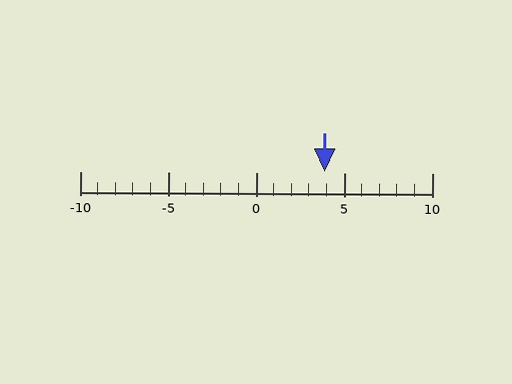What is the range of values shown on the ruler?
The ruler shows values from -10 to 10.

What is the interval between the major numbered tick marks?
The major tick marks are spaced 5 units apart.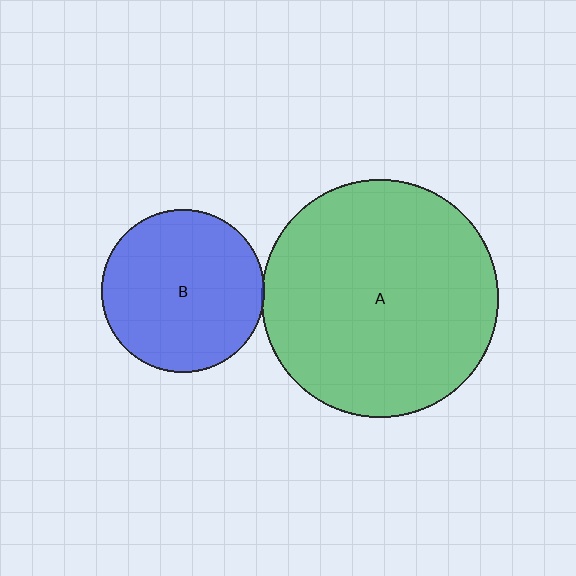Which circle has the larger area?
Circle A (green).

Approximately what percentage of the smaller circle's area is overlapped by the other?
Approximately 5%.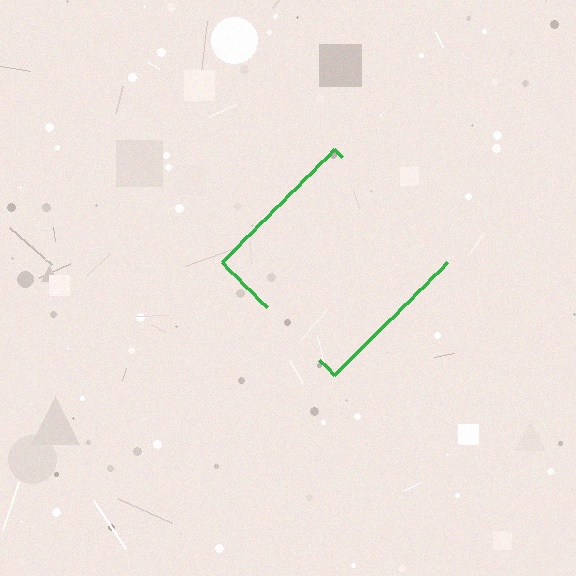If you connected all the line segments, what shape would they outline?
They would outline a diamond.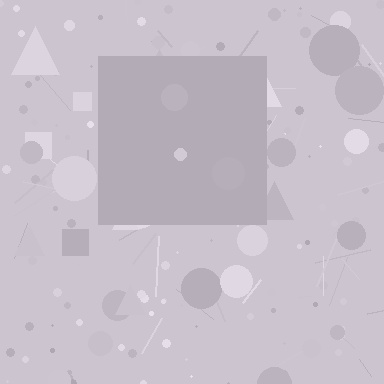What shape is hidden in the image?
A square is hidden in the image.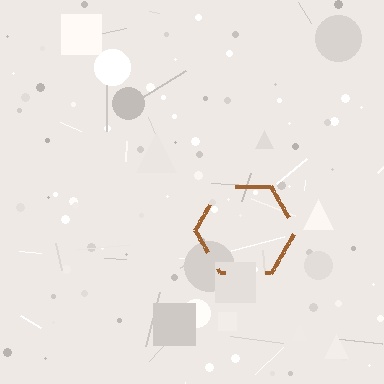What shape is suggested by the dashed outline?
The dashed outline suggests a hexagon.